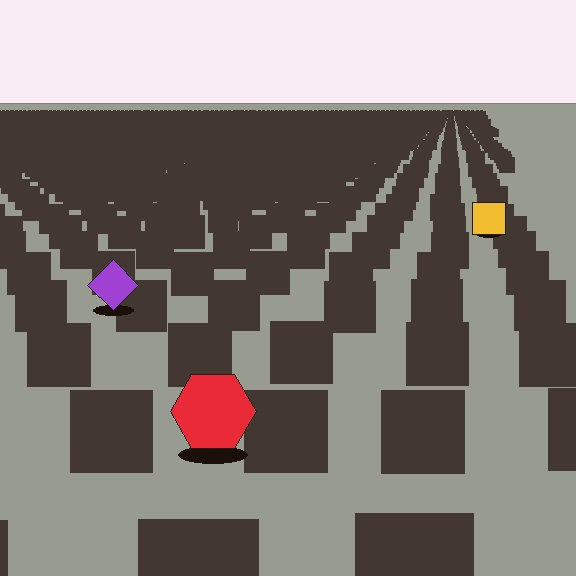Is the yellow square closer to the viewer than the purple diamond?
No. The purple diamond is closer — you can tell from the texture gradient: the ground texture is coarser near it.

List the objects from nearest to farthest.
From nearest to farthest: the red hexagon, the purple diamond, the yellow square.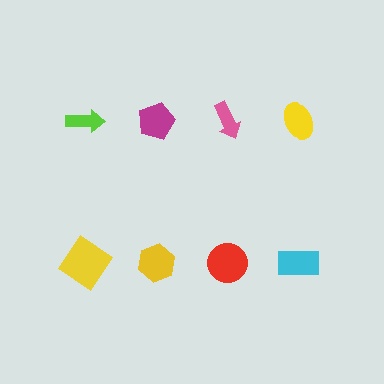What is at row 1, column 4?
A yellow ellipse.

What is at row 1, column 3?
A pink arrow.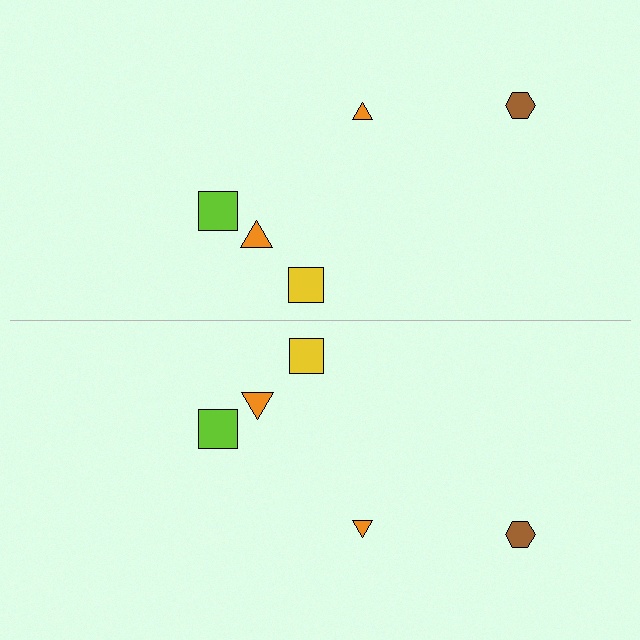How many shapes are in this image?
There are 10 shapes in this image.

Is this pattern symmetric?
Yes, this pattern has bilateral (reflection) symmetry.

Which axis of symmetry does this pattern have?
The pattern has a horizontal axis of symmetry running through the center of the image.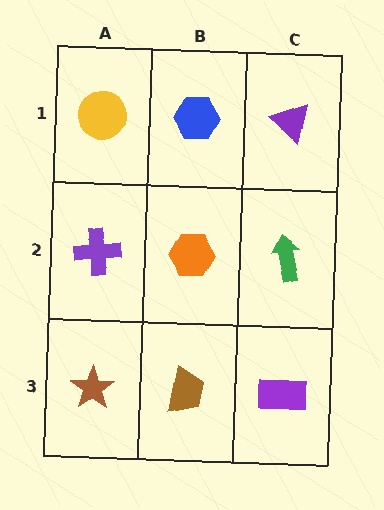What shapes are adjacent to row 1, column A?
A purple cross (row 2, column A), a blue hexagon (row 1, column B).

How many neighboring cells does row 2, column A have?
3.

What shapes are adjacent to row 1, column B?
An orange hexagon (row 2, column B), a yellow circle (row 1, column A), a purple triangle (row 1, column C).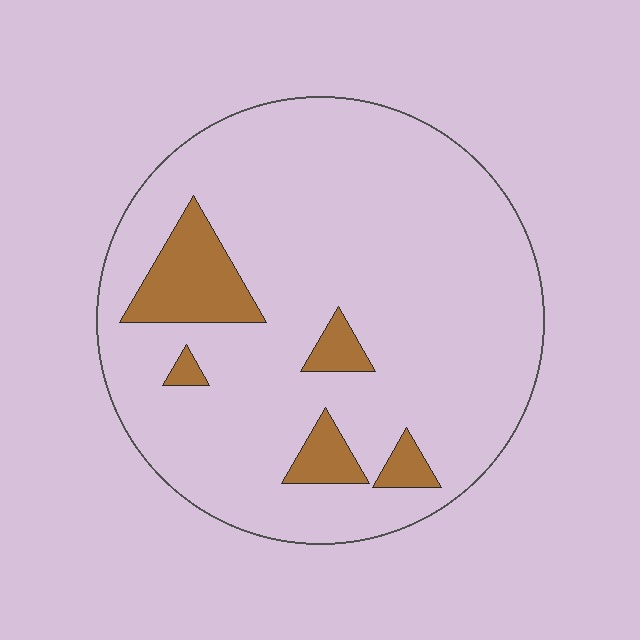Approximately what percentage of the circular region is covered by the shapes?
Approximately 10%.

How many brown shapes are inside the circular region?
5.